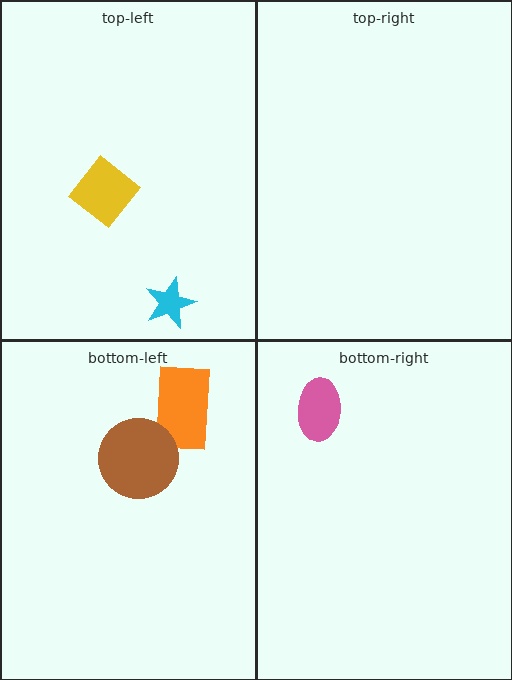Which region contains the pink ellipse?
The bottom-right region.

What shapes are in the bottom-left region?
The orange rectangle, the brown circle.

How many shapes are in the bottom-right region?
1.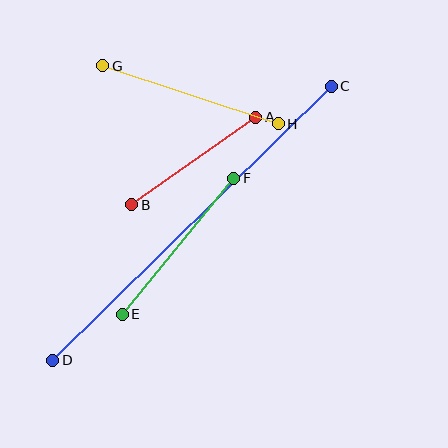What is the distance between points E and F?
The distance is approximately 176 pixels.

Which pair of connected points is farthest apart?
Points C and D are farthest apart.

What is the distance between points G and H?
The distance is approximately 185 pixels.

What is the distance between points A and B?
The distance is approximately 152 pixels.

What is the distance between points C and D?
The distance is approximately 391 pixels.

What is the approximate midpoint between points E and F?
The midpoint is at approximately (178, 246) pixels.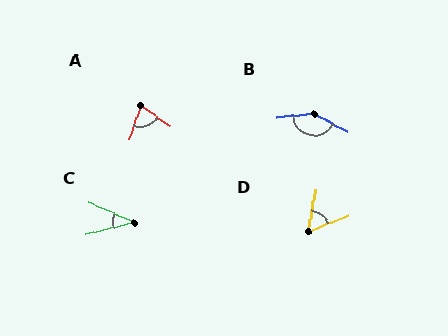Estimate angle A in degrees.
Approximately 72 degrees.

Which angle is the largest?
B, at approximately 146 degrees.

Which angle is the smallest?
C, at approximately 38 degrees.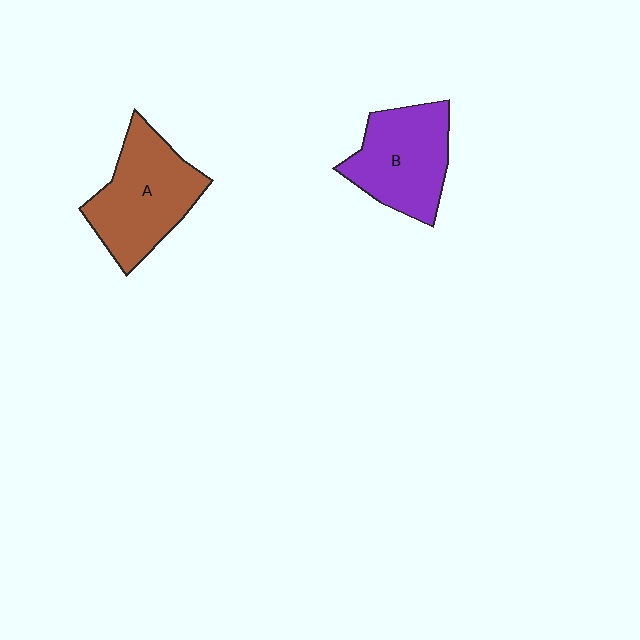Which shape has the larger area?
Shape A (brown).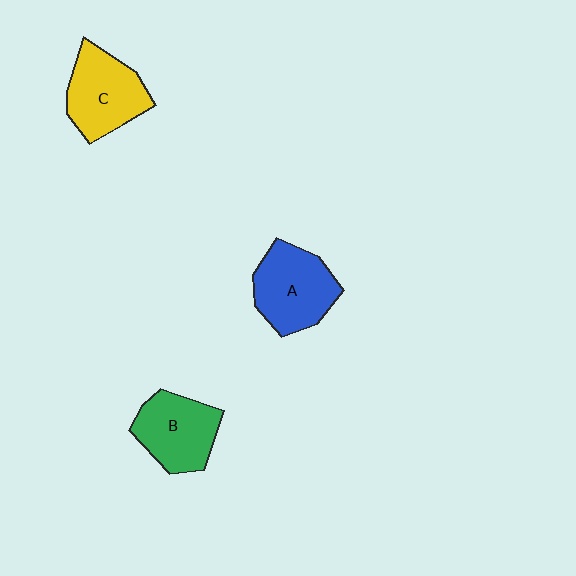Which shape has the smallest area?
Shape B (green).